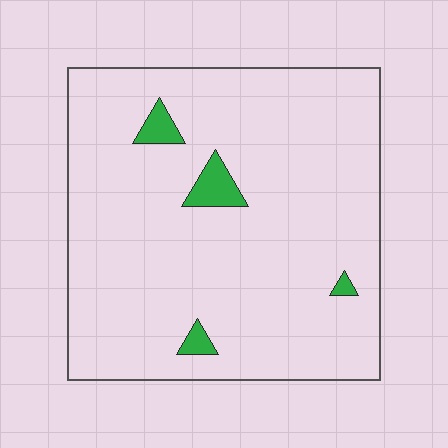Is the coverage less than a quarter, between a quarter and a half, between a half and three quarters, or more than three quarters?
Less than a quarter.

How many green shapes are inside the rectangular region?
4.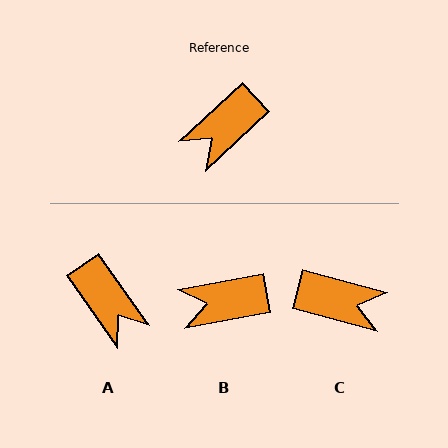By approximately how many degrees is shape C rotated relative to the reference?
Approximately 122 degrees counter-clockwise.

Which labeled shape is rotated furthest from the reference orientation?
C, about 122 degrees away.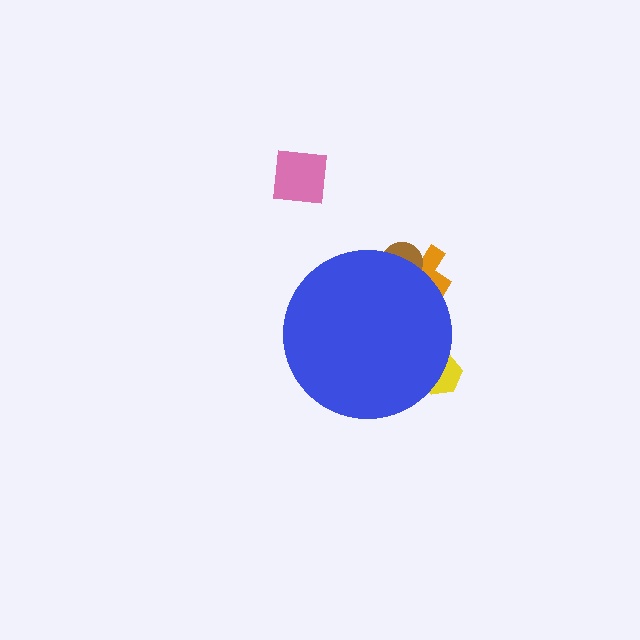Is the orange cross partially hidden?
Yes, the orange cross is partially hidden behind the blue circle.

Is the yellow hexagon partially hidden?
Yes, the yellow hexagon is partially hidden behind the blue circle.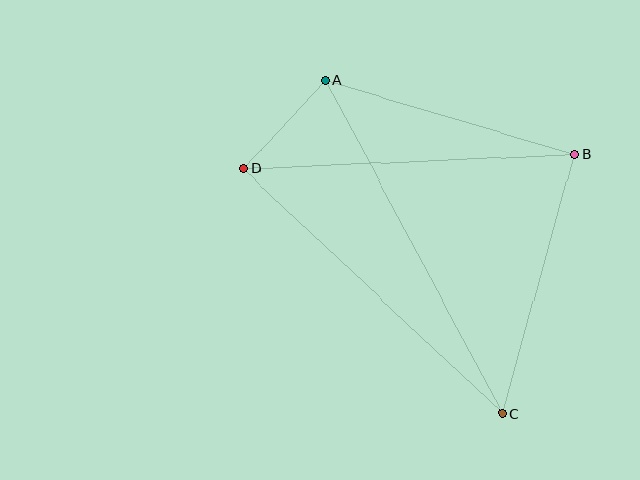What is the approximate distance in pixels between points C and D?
The distance between C and D is approximately 356 pixels.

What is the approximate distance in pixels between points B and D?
The distance between B and D is approximately 331 pixels.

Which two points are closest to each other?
Points A and D are closest to each other.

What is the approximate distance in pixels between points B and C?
The distance between B and C is approximately 269 pixels.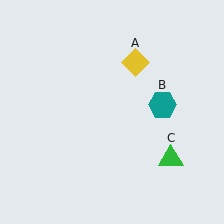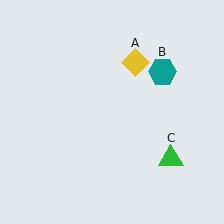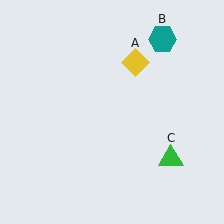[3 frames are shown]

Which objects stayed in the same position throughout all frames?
Yellow diamond (object A) and green triangle (object C) remained stationary.